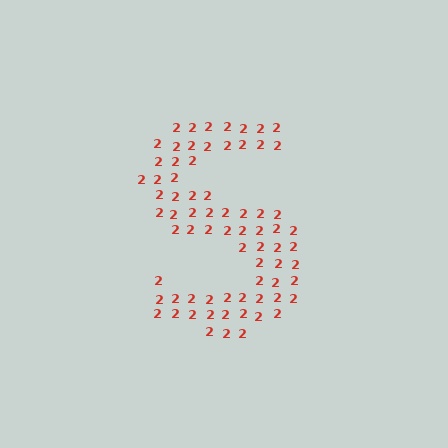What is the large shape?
The large shape is the letter S.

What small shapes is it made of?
It is made of small digit 2's.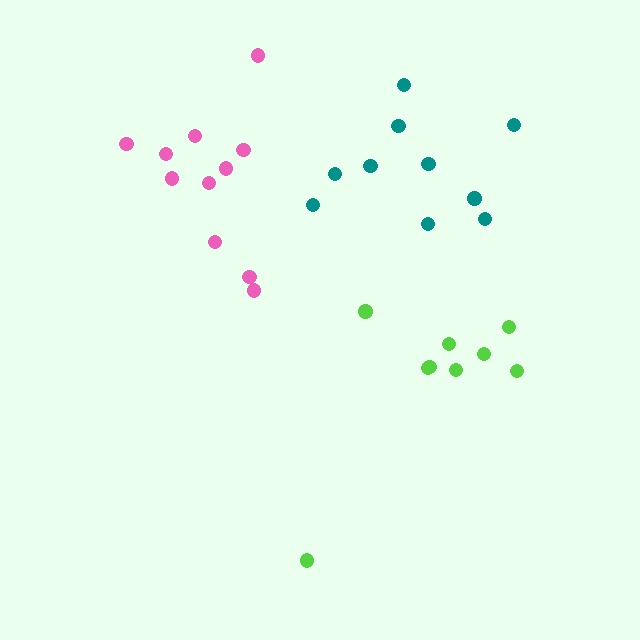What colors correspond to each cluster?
The clusters are colored: lime, teal, pink.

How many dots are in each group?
Group 1: 9 dots, Group 2: 10 dots, Group 3: 11 dots (30 total).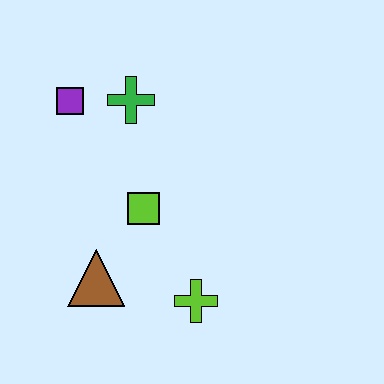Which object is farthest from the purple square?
The lime cross is farthest from the purple square.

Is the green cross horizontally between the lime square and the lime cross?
No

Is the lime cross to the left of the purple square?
No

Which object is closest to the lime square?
The brown triangle is closest to the lime square.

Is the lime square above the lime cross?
Yes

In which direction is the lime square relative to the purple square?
The lime square is below the purple square.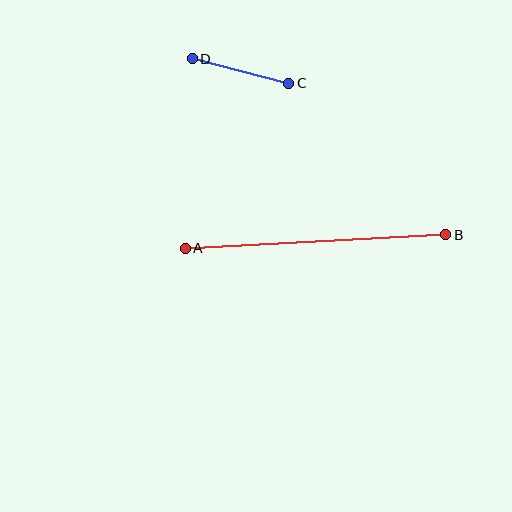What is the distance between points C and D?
The distance is approximately 100 pixels.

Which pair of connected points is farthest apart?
Points A and B are farthest apart.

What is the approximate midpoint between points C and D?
The midpoint is at approximately (241, 71) pixels.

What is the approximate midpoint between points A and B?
The midpoint is at approximately (316, 241) pixels.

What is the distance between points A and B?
The distance is approximately 261 pixels.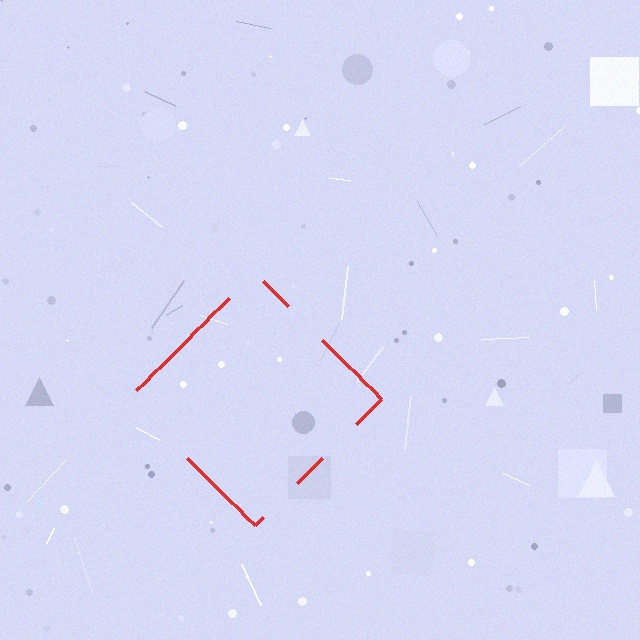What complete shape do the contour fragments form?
The contour fragments form a diamond.